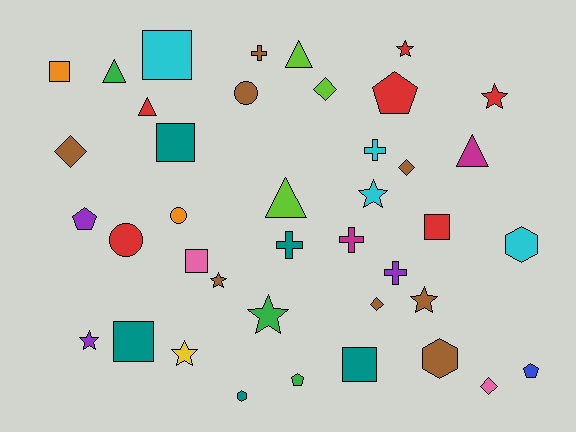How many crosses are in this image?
There are 5 crosses.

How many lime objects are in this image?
There are 3 lime objects.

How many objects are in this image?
There are 40 objects.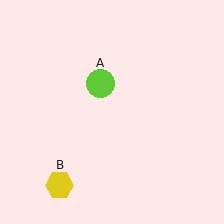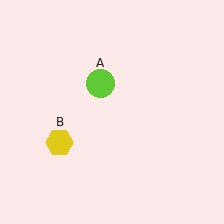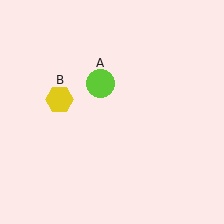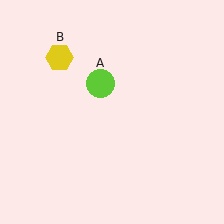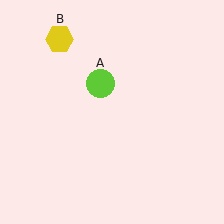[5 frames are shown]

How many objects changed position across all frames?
1 object changed position: yellow hexagon (object B).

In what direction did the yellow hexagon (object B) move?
The yellow hexagon (object B) moved up.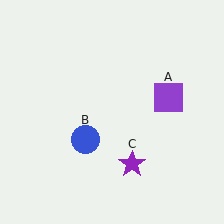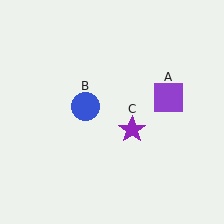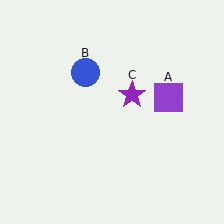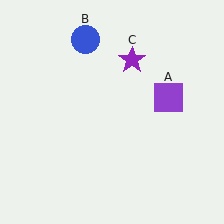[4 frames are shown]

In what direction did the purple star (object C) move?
The purple star (object C) moved up.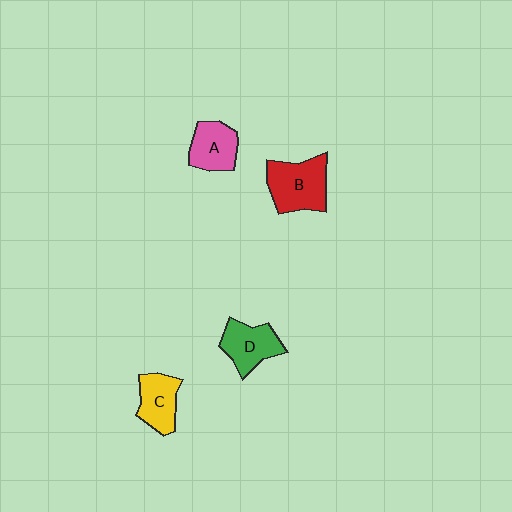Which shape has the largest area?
Shape B (red).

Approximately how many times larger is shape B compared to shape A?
Approximately 1.4 times.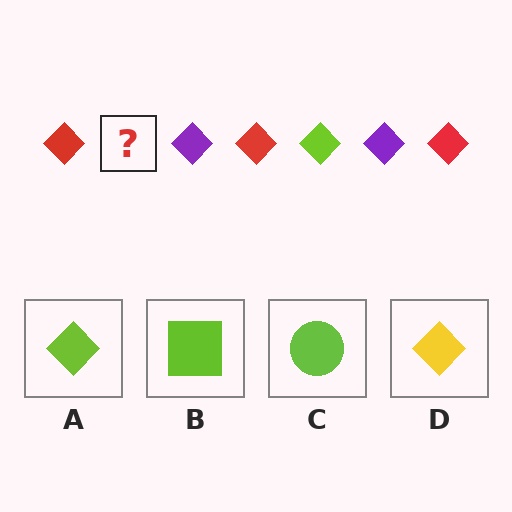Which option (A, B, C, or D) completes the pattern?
A.